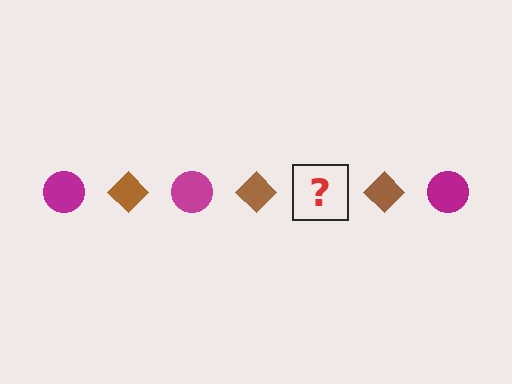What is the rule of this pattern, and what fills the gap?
The rule is that the pattern alternates between magenta circle and brown diamond. The gap should be filled with a magenta circle.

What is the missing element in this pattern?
The missing element is a magenta circle.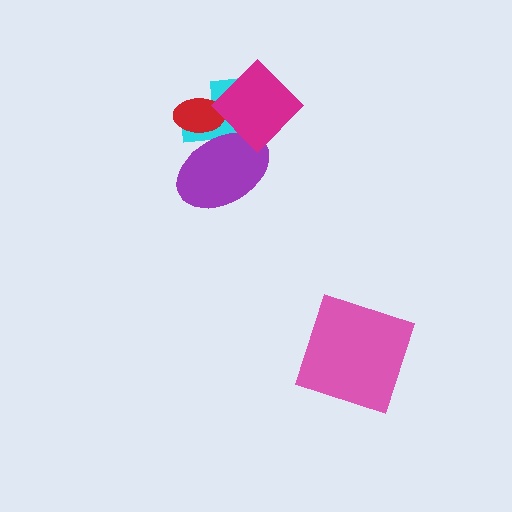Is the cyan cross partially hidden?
Yes, it is partially covered by another shape.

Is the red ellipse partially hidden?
Yes, it is partially covered by another shape.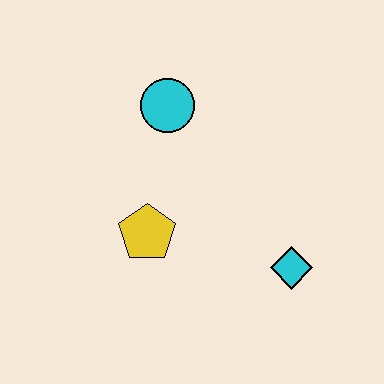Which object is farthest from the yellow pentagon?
The cyan diamond is farthest from the yellow pentagon.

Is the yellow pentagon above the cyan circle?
No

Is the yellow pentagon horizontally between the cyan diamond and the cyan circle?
No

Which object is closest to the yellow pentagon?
The cyan circle is closest to the yellow pentagon.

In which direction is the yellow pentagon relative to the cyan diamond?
The yellow pentagon is to the left of the cyan diamond.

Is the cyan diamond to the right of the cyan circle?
Yes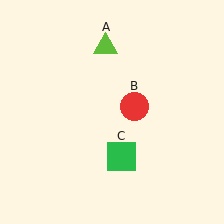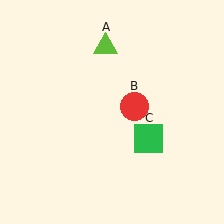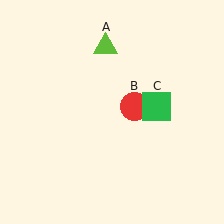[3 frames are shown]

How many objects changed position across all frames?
1 object changed position: green square (object C).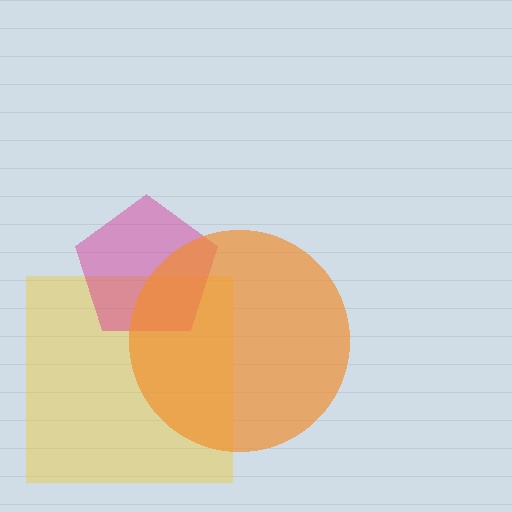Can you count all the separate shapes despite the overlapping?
Yes, there are 3 separate shapes.